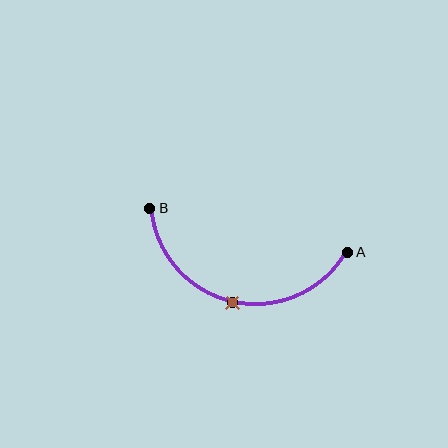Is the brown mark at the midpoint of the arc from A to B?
Yes. The brown mark lies on the arc at equal arc-length from both A and B — it is the arc midpoint.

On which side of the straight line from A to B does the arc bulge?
The arc bulges below the straight line connecting A and B.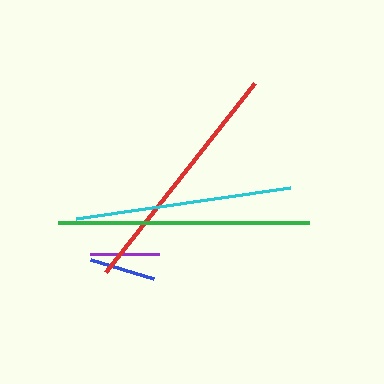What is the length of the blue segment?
The blue segment is approximately 66 pixels long.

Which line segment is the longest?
The green line is the longest at approximately 251 pixels.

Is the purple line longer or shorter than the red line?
The red line is longer than the purple line.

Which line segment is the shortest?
The blue line is the shortest at approximately 66 pixels.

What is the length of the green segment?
The green segment is approximately 251 pixels long.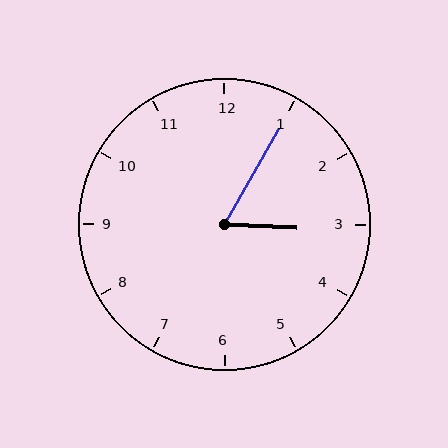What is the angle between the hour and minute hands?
Approximately 62 degrees.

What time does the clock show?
3:05.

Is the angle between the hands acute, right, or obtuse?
It is acute.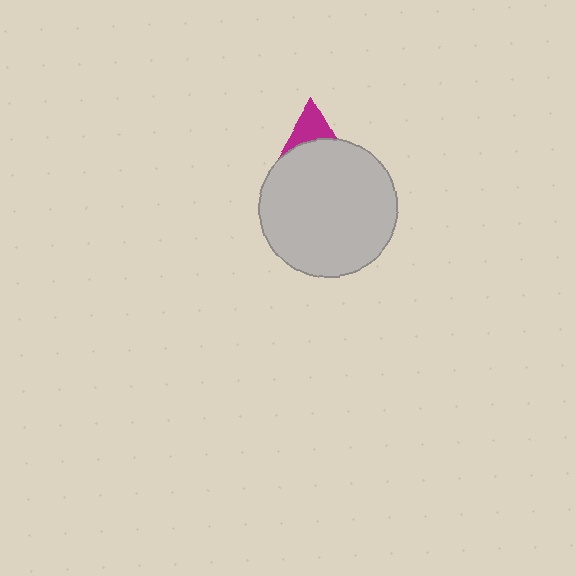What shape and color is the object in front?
The object in front is a light gray circle.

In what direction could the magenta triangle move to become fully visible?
The magenta triangle could move up. That would shift it out from behind the light gray circle entirely.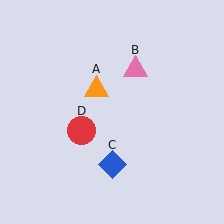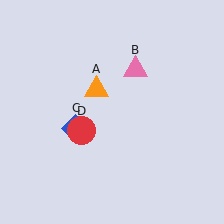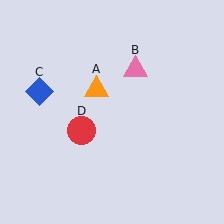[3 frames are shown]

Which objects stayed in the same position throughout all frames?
Orange triangle (object A) and pink triangle (object B) and red circle (object D) remained stationary.